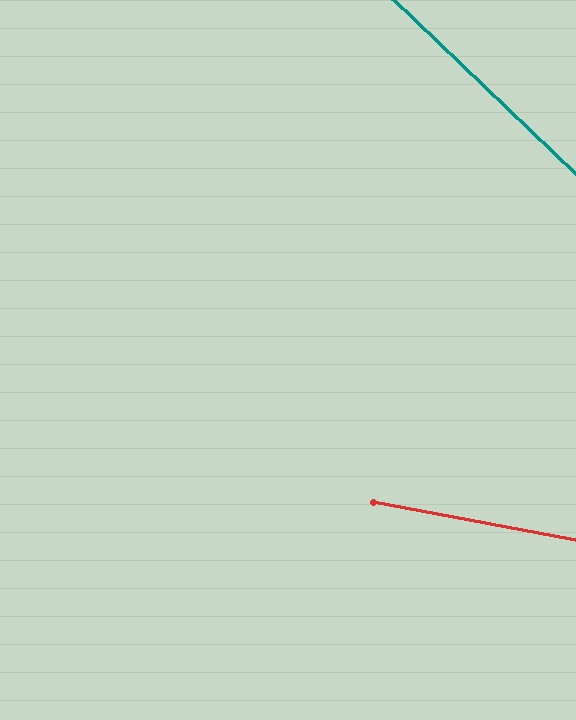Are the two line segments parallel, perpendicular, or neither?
Neither parallel nor perpendicular — they differ by about 33°.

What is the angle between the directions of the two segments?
Approximately 33 degrees.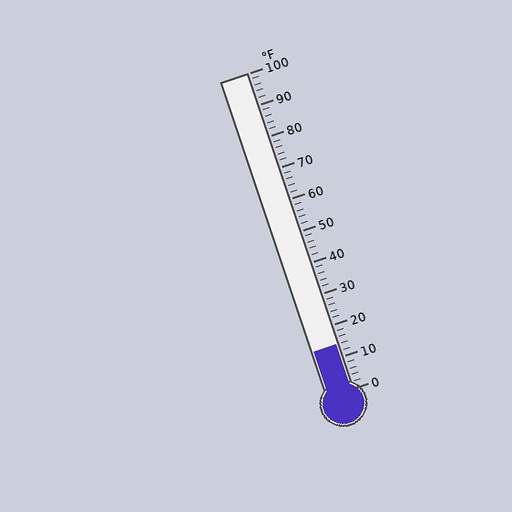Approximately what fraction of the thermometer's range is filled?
The thermometer is filled to approximately 15% of its range.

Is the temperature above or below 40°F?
The temperature is below 40°F.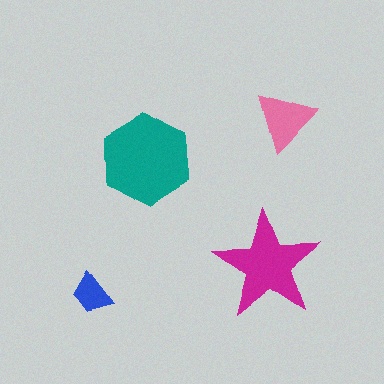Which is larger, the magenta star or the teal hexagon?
The teal hexagon.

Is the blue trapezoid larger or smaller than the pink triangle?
Smaller.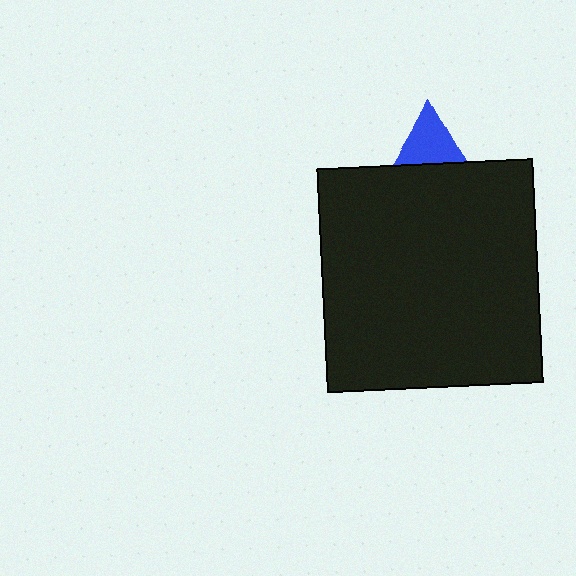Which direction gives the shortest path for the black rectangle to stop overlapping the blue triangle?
Moving down gives the shortest separation.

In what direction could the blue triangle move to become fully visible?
The blue triangle could move up. That would shift it out from behind the black rectangle entirely.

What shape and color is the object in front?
The object in front is a black rectangle.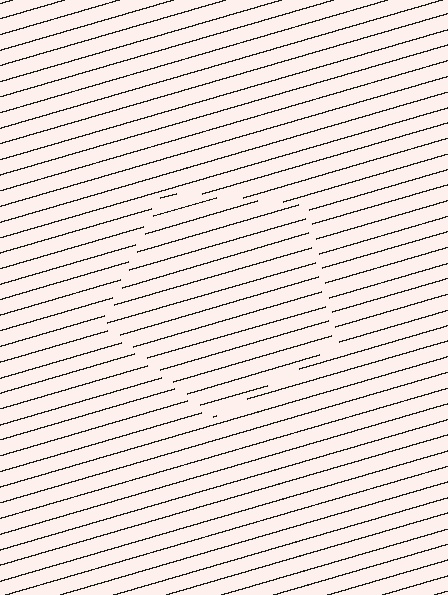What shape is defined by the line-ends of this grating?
An illusory pentagon. The interior of the shape contains the same grating, shifted by half a period — the contour is defined by the phase discontinuity where line-ends from the inner and outer gratings abut.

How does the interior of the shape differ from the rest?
The interior of the shape contains the same grating, shifted by half a period — the contour is defined by the phase discontinuity where line-ends from the inner and outer gratings abut.